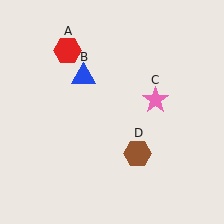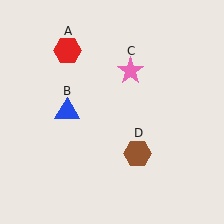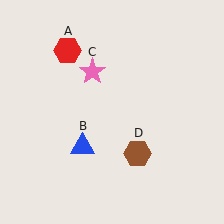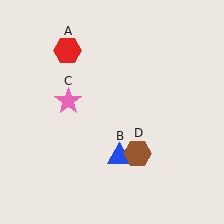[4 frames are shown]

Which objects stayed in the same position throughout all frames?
Red hexagon (object A) and brown hexagon (object D) remained stationary.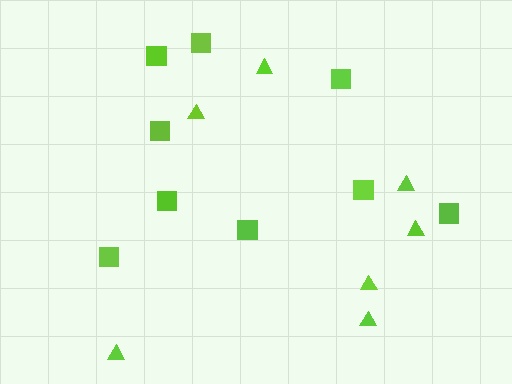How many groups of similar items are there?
There are 2 groups: one group of squares (9) and one group of triangles (7).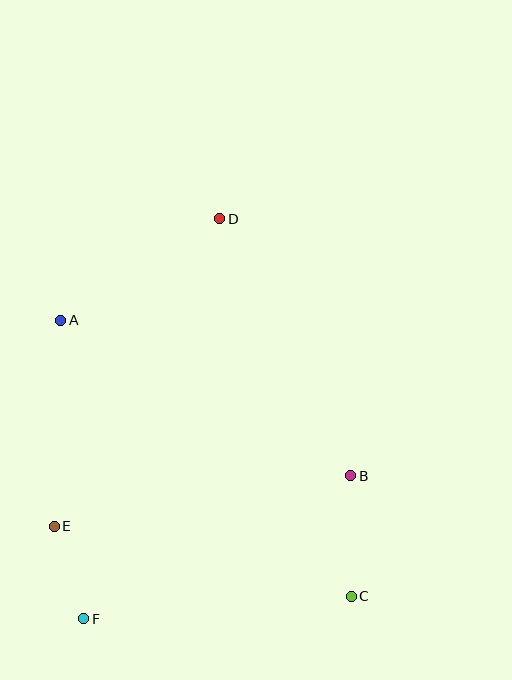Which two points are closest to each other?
Points E and F are closest to each other.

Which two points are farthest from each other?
Points D and F are farthest from each other.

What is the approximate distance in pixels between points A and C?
The distance between A and C is approximately 401 pixels.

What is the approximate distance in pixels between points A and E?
The distance between A and E is approximately 206 pixels.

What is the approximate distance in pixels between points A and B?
The distance between A and B is approximately 329 pixels.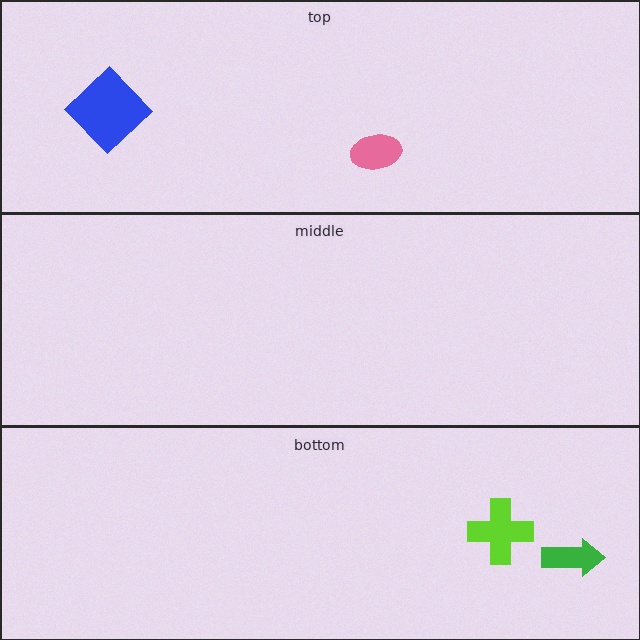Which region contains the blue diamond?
The top region.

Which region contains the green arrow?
The bottom region.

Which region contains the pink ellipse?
The top region.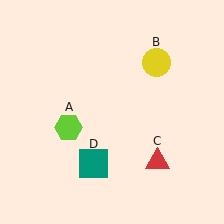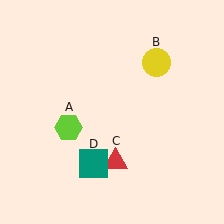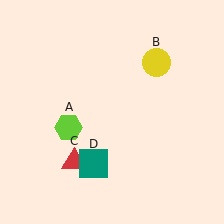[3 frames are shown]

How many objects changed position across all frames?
1 object changed position: red triangle (object C).